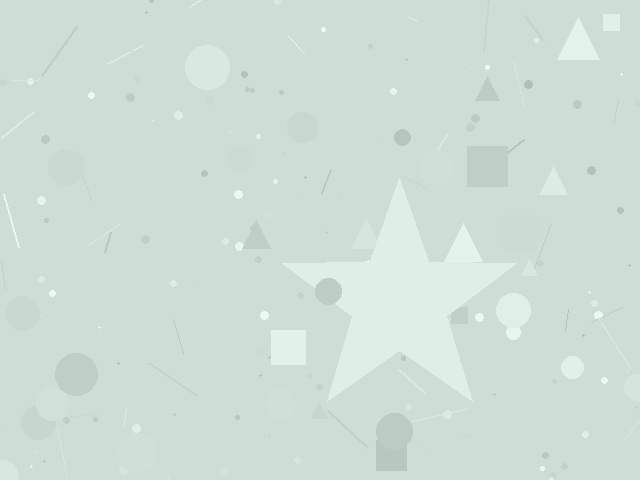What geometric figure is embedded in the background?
A star is embedded in the background.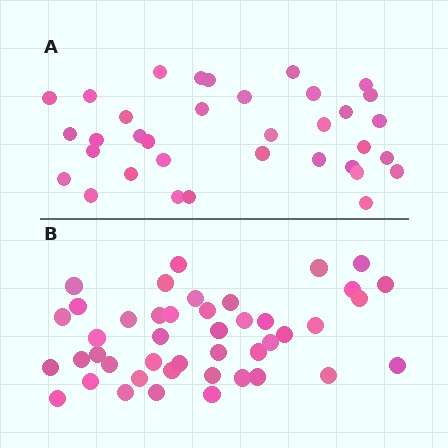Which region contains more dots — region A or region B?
Region B (the bottom region) has more dots.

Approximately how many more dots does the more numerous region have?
Region B has roughly 8 or so more dots than region A.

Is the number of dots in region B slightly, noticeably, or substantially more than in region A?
Region B has noticeably more, but not dramatically so. The ratio is roughly 1.3 to 1.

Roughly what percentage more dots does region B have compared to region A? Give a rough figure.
About 25% more.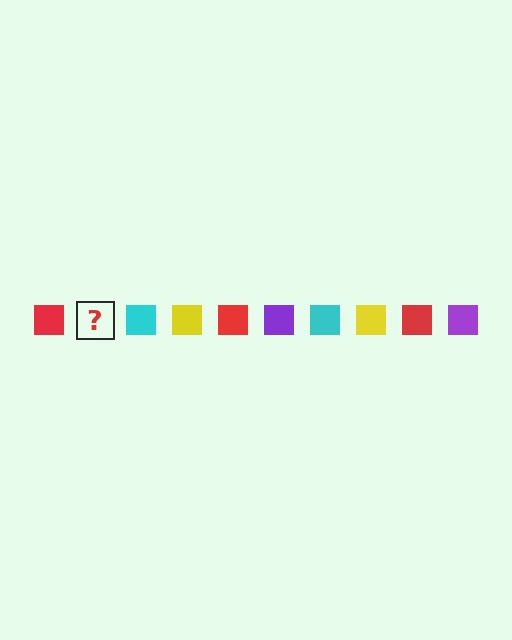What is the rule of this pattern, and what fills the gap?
The rule is that the pattern cycles through red, purple, cyan, yellow squares. The gap should be filled with a purple square.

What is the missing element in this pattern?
The missing element is a purple square.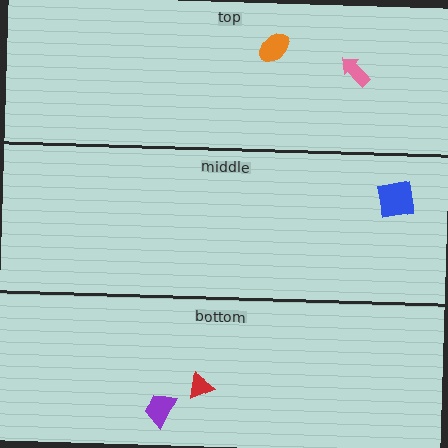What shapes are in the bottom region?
The purple trapezoid, the red triangle.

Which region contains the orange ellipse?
The top region.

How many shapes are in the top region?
2.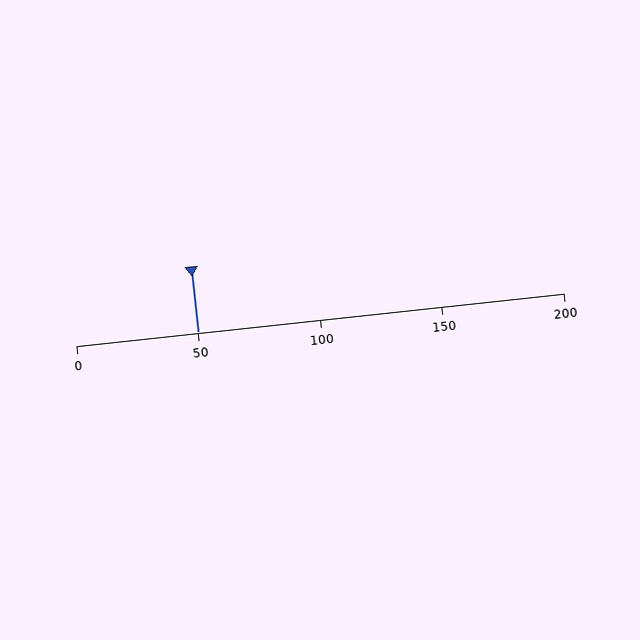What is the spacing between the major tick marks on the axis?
The major ticks are spaced 50 apart.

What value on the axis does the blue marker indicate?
The marker indicates approximately 50.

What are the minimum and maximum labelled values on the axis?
The axis runs from 0 to 200.